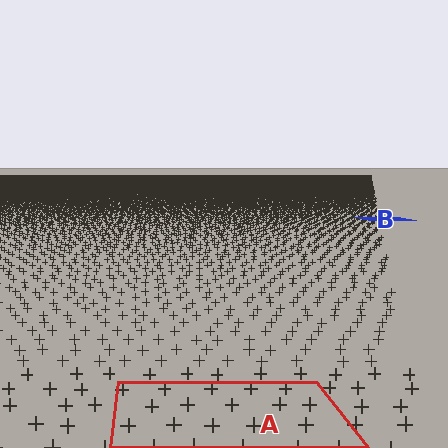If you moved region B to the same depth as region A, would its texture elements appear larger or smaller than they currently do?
They would appear larger. At a closer depth, the same texture elements are projected at a bigger on-screen size.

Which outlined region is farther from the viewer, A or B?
Region B is farther from the viewer — the texture elements inside it appear smaller and more densely packed.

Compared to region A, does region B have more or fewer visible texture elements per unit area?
Region B has more texture elements per unit area — they are packed more densely because it is farther away.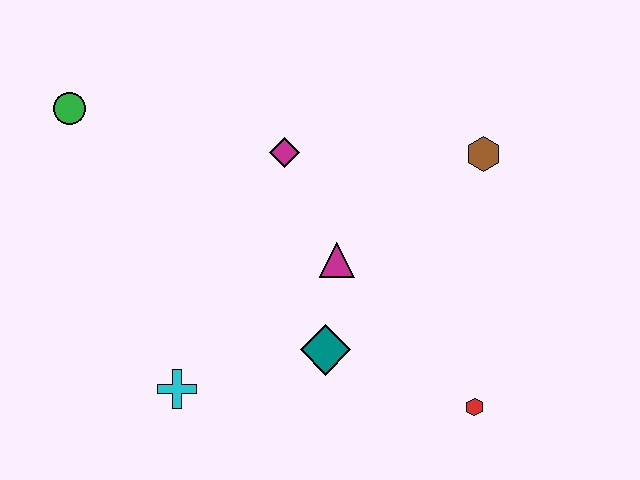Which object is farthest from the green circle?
The red hexagon is farthest from the green circle.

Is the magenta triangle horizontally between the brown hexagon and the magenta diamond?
Yes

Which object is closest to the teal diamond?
The magenta triangle is closest to the teal diamond.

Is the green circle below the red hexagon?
No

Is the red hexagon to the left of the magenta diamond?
No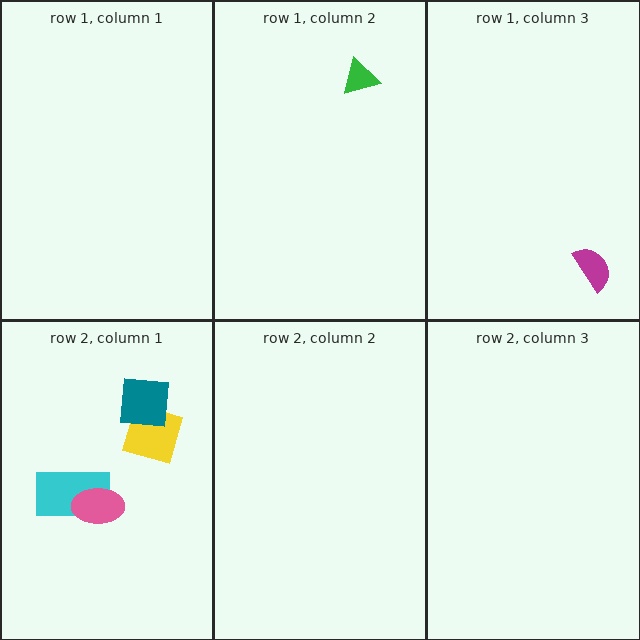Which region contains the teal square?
The row 2, column 1 region.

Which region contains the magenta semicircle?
The row 1, column 3 region.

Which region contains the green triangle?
The row 1, column 2 region.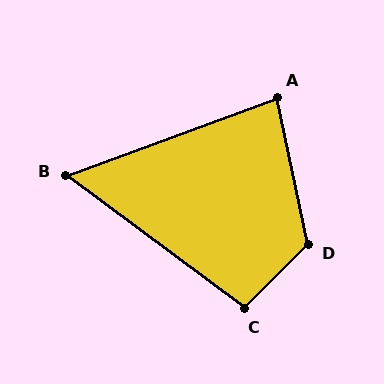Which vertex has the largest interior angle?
D, at approximately 123 degrees.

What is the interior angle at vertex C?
Approximately 98 degrees (obtuse).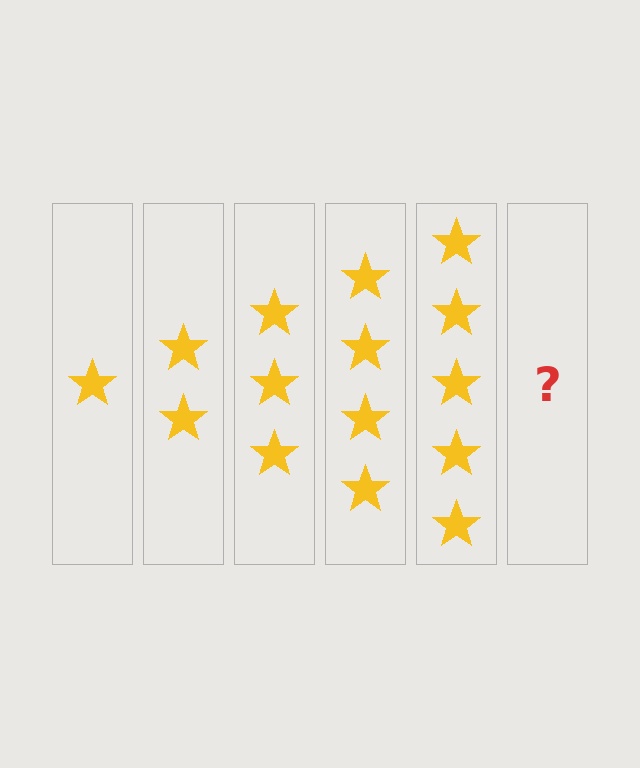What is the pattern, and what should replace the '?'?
The pattern is that each step adds one more star. The '?' should be 6 stars.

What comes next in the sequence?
The next element should be 6 stars.